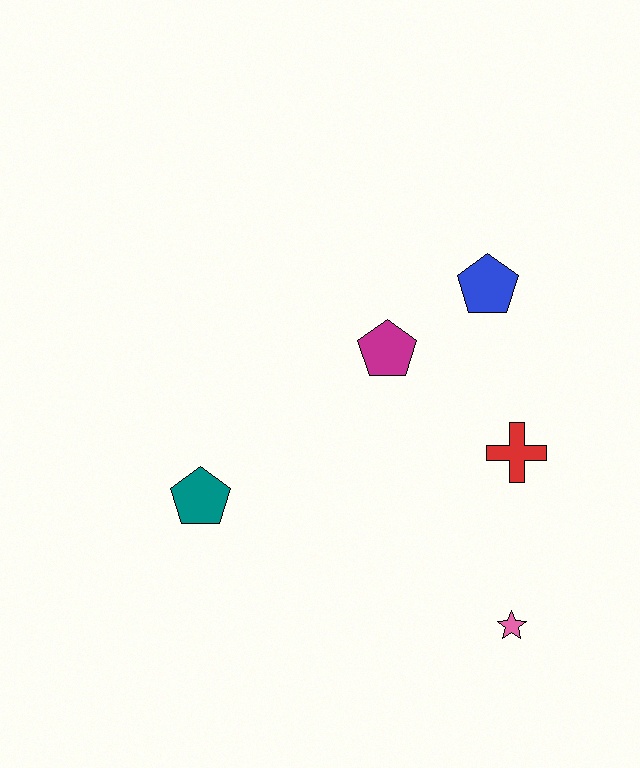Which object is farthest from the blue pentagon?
The teal pentagon is farthest from the blue pentagon.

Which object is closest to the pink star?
The red cross is closest to the pink star.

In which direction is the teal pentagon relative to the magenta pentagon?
The teal pentagon is to the left of the magenta pentagon.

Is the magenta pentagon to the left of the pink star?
Yes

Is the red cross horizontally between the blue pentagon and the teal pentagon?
No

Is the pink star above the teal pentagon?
No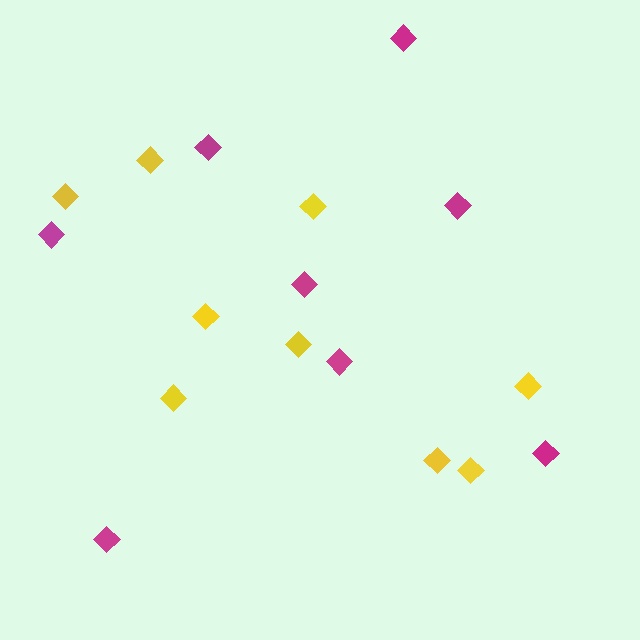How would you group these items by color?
There are 2 groups: one group of yellow diamonds (9) and one group of magenta diamonds (8).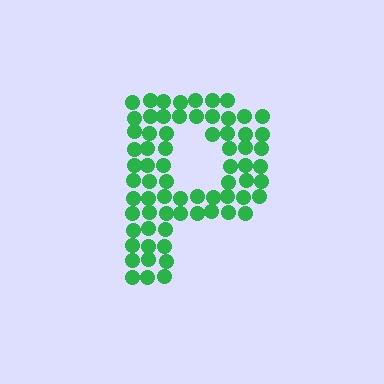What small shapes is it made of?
It is made of small circles.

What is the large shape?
The large shape is the letter P.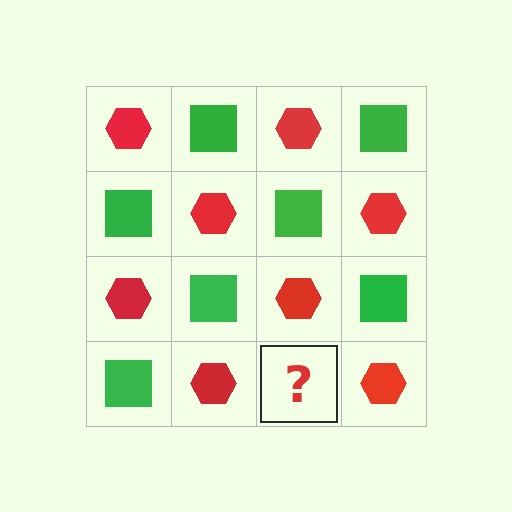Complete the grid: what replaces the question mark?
The question mark should be replaced with a green square.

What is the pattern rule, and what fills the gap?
The rule is that it alternates red hexagon and green square in a checkerboard pattern. The gap should be filled with a green square.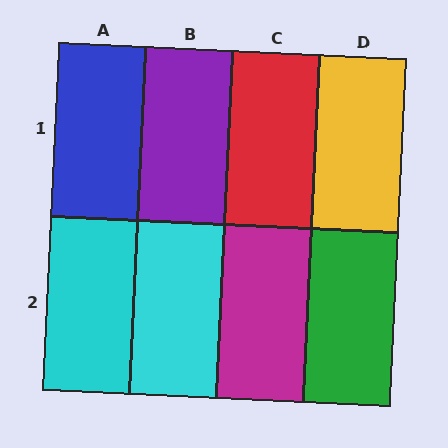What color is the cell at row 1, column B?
Purple.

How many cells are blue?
1 cell is blue.